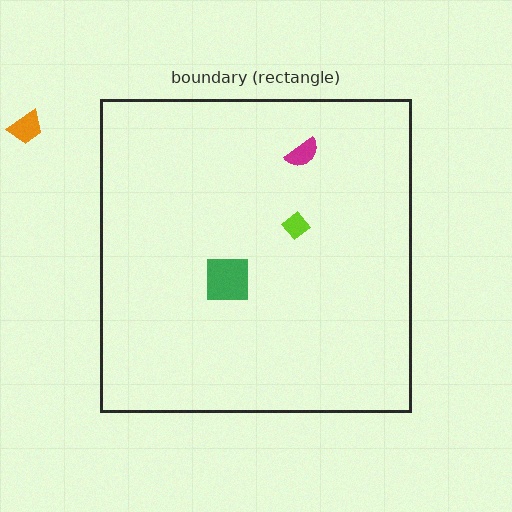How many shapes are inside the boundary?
3 inside, 1 outside.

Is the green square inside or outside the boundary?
Inside.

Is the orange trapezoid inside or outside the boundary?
Outside.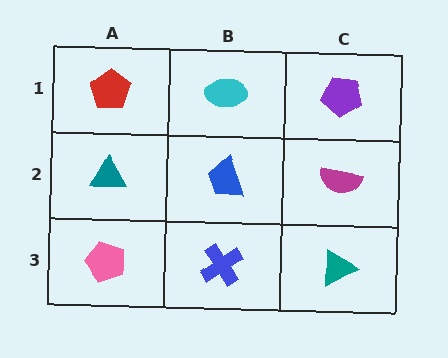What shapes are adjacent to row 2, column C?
A purple pentagon (row 1, column C), a teal triangle (row 3, column C), a blue trapezoid (row 2, column B).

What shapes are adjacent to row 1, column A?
A teal triangle (row 2, column A), a cyan ellipse (row 1, column B).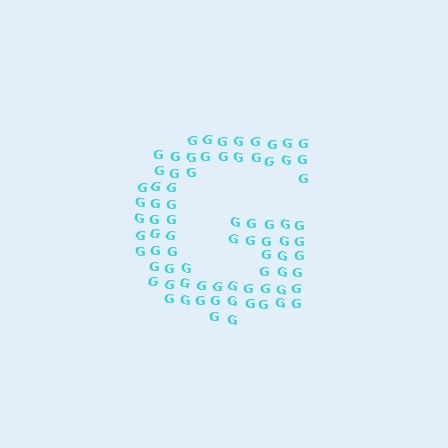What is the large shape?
The large shape is the letter G.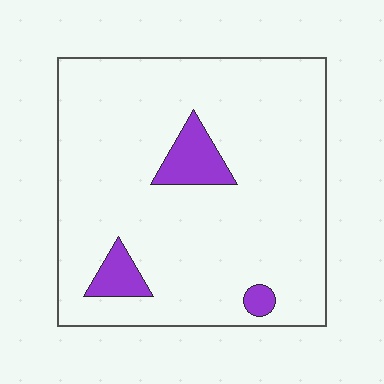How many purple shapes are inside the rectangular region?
3.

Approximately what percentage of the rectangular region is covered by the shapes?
Approximately 10%.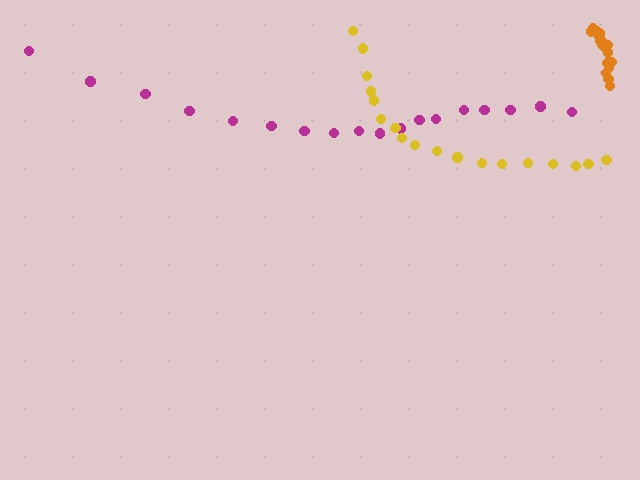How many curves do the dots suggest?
There are 3 distinct paths.